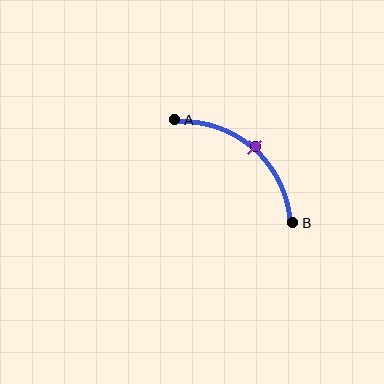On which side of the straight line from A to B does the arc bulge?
The arc bulges above and to the right of the straight line connecting A and B.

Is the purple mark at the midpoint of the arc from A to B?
Yes. The purple mark lies on the arc at equal arc-length from both A and B — it is the arc midpoint.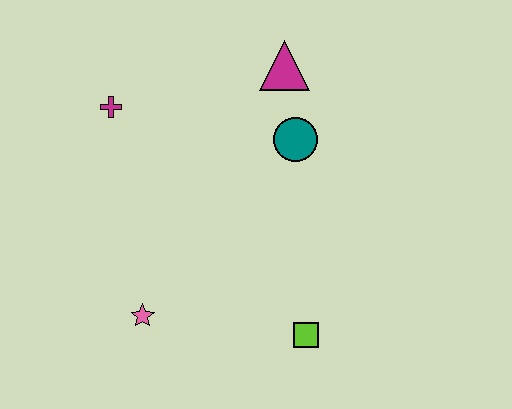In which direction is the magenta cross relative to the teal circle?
The magenta cross is to the left of the teal circle.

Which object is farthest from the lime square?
The magenta cross is farthest from the lime square.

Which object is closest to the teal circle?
The magenta triangle is closest to the teal circle.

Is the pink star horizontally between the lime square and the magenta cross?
Yes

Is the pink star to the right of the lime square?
No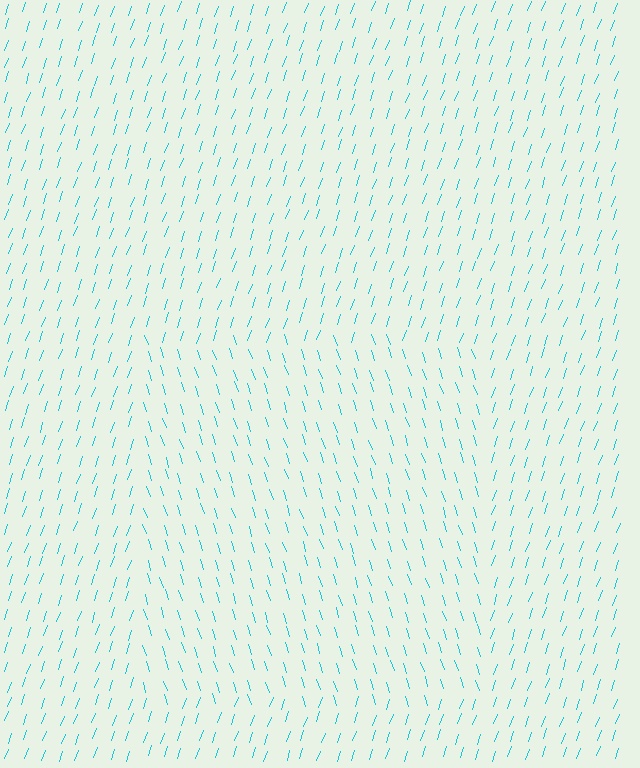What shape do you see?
I see a rectangle.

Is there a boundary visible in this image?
Yes, there is a texture boundary formed by a change in line orientation.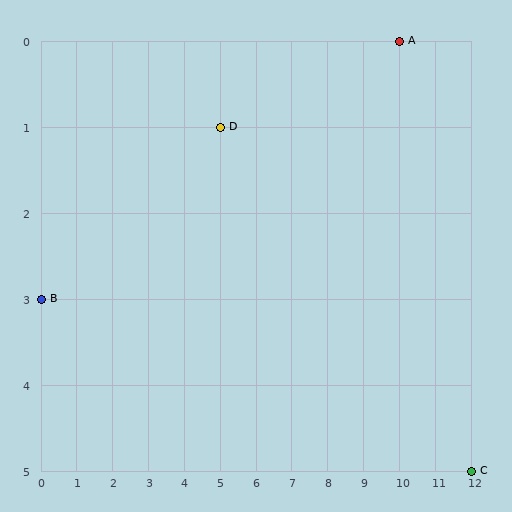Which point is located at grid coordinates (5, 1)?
Point D is at (5, 1).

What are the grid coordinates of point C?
Point C is at grid coordinates (12, 5).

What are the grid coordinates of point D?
Point D is at grid coordinates (5, 1).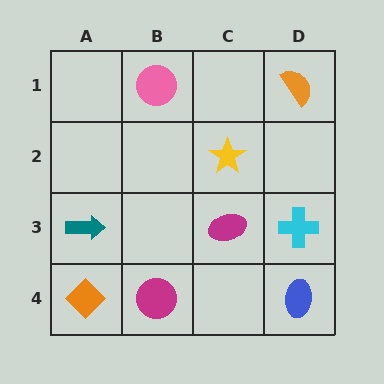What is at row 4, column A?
An orange diamond.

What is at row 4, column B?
A magenta circle.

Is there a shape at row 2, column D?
No, that cell is empty.